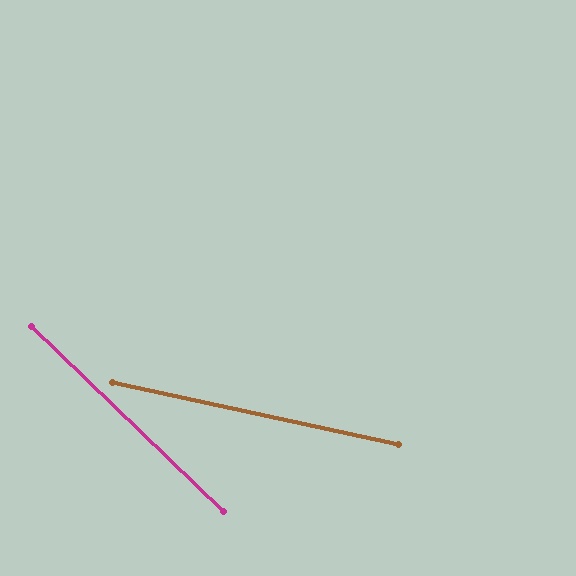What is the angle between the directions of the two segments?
Approximately 31 degrees.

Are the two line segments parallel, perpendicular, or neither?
Neither parallel nor perpendicular — they differ by about 31°.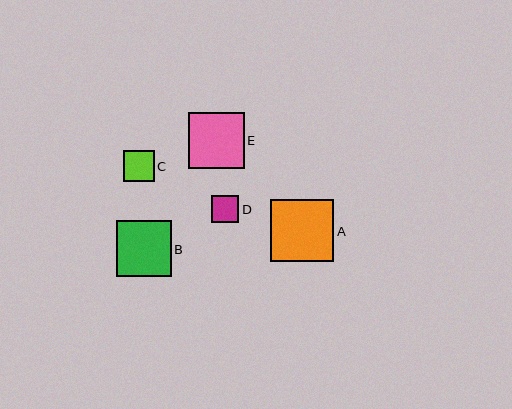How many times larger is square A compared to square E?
Square A is approximately 1.1 times the size of square E.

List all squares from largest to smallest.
From largest to smallest: A, E, B, C, D.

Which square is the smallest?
Square D is the smallest with a size of approximately 27 pixels.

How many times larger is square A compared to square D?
Square A is approximately 2.3 times the size of square D.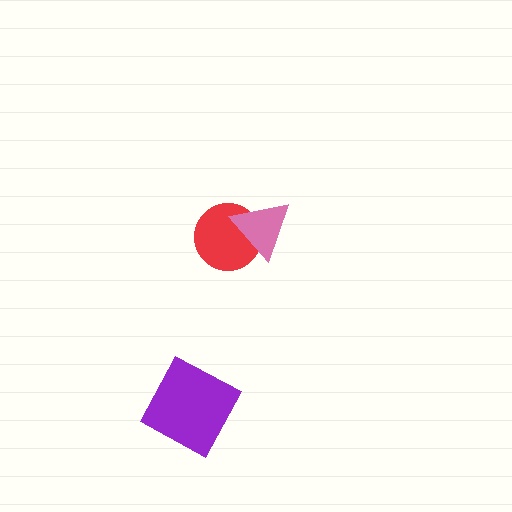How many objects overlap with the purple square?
0 objects overlap with the purple square.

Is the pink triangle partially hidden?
No, no other shape covers it.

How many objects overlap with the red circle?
1 object overlaps with the red circle.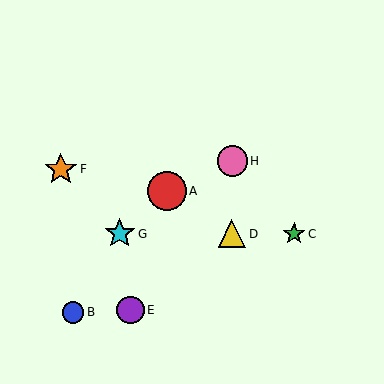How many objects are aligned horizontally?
3 objects (C, D, G) are aligned horizontally.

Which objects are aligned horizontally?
Objects C, D, G are aligned horizontally.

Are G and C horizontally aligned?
Yes, both are at y≈234.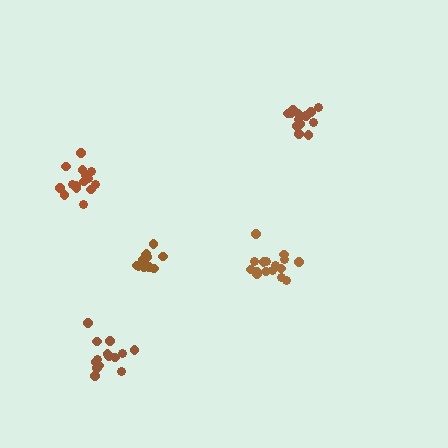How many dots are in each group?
Group 1: 13 dots, Group 2: 14 dots, Group 3: 15 dots, Group 4: 16 dots, Group 5: 12 dots (70 total).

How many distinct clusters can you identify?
There are 5 distinct clusters.